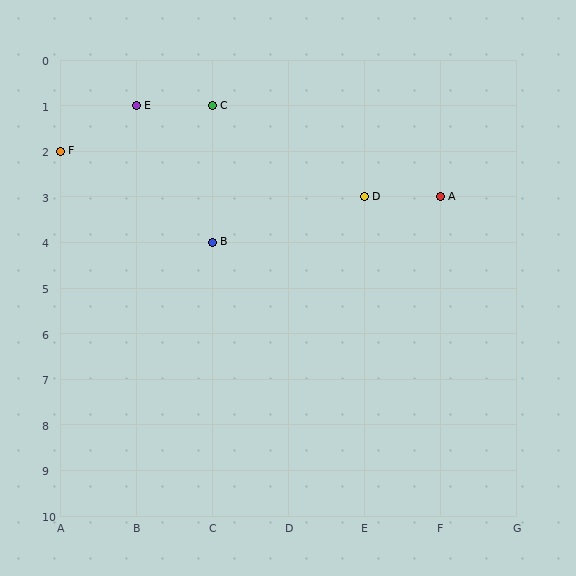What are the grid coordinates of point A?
Point A is at grid coordinates (F, 3).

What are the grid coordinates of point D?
Point D is at grid coordinates (E, 3).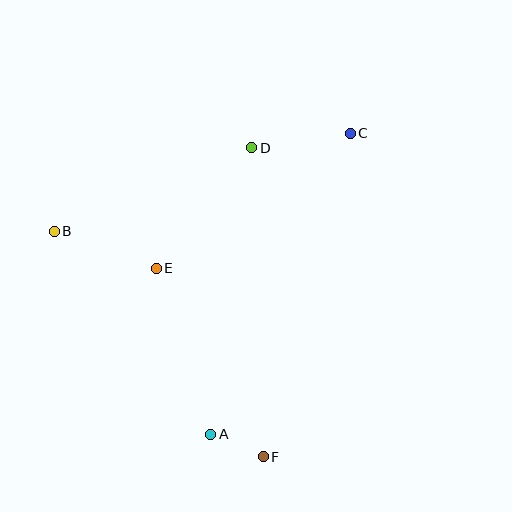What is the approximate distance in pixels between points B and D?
The distance between B and D is approximately 214 pixels.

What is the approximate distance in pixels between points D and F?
The distance between D and F is approximately 309 pixels.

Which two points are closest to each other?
Points A and F are closest to each other.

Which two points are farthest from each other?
Points C and F are farthest from each other.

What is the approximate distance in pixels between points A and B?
The distance between A and B is approximately 256 pixels.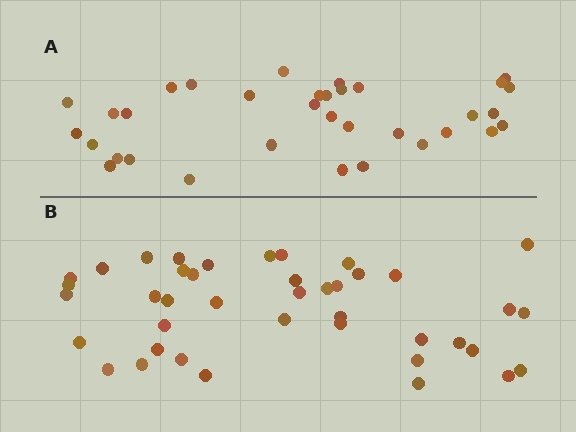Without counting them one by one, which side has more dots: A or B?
Region B (the bottom region) has more dots.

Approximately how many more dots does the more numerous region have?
Region B has roughly 8 or so more dots than region A.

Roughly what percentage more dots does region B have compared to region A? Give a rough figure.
About 20% more.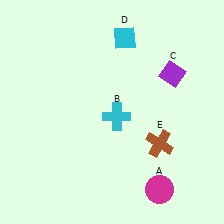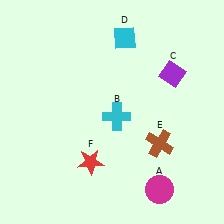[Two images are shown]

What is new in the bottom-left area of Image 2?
A red star (F) was added in the bottom-left area of Image 2.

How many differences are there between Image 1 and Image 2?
There is 1 difference between the two images.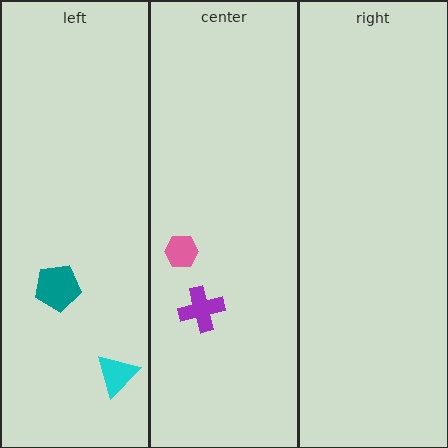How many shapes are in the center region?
2.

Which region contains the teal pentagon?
The left region.